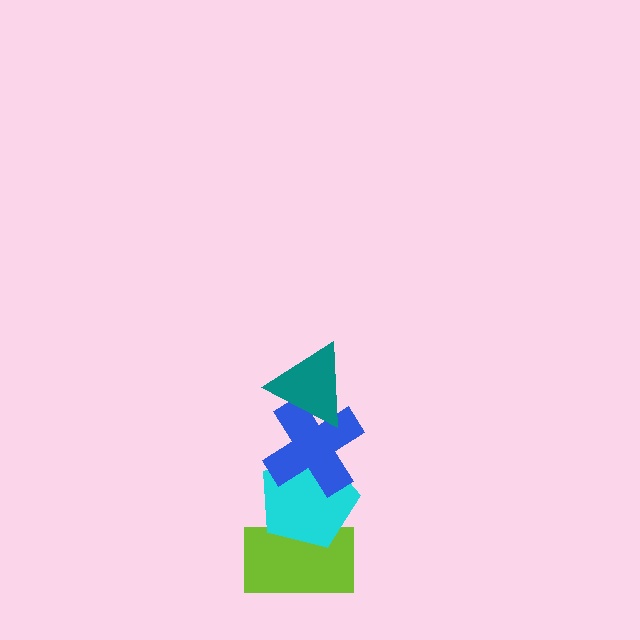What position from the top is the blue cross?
The blue cross is 2nd from the top.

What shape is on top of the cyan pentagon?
The blue cross is on top of the cyan pentagon.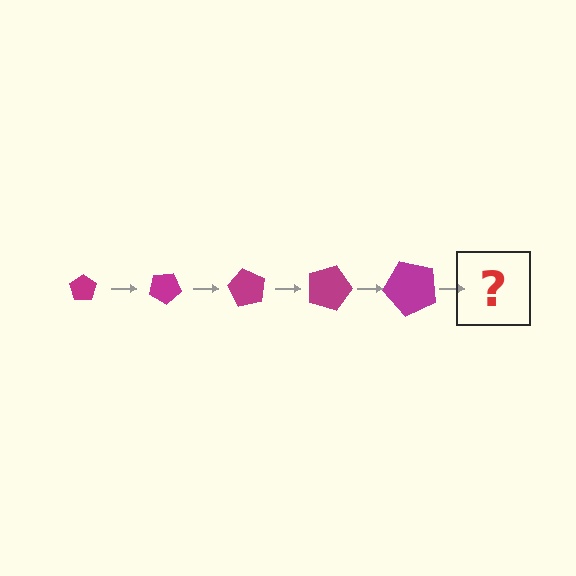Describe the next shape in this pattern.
It should be a pentagon, larger than the previous one and rotated 150 degrees from the start.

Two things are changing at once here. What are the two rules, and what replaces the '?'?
The two rules are that the pentagon grows larger each step and it rotates 30 degrees each step. The '?' should be a pentagon, larger than the previous one and rotated 150 degrees from the start.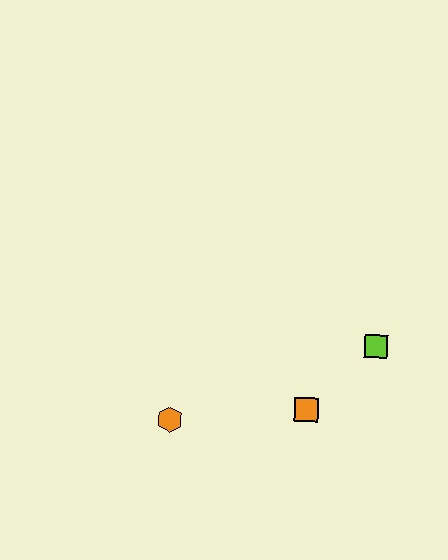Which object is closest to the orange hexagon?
The orange square is closest to the orange hexagon.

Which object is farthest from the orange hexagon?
The lime square is farthest from the orange hexagon.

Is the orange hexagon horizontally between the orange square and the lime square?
No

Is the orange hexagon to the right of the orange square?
No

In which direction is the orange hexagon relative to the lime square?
The orange hexagon is to the left of the lime square.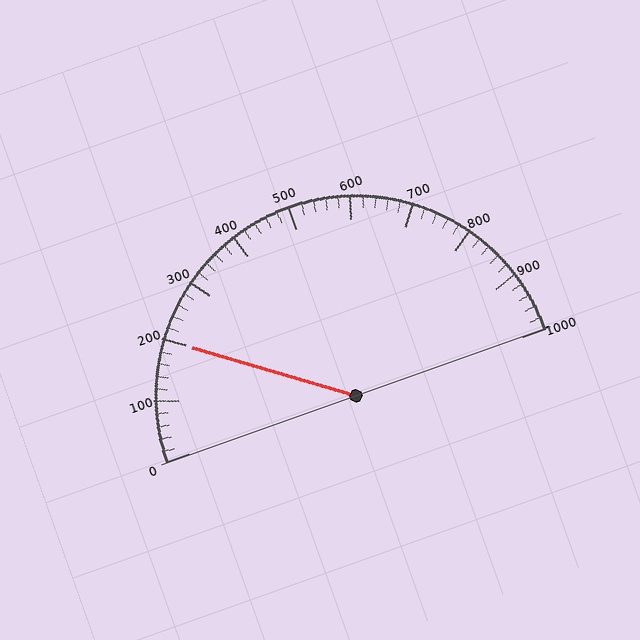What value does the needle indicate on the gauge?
The needle indicates approximately 200.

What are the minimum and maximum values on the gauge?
The gauge ranges from 0 to 1000.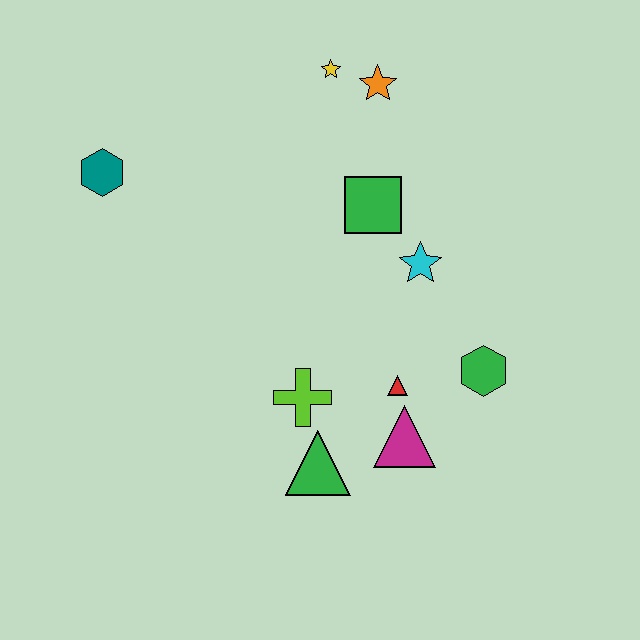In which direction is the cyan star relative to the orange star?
The cyan star is below the orange star.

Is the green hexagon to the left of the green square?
No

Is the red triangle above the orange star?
No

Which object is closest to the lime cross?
The green triangle is closest to the lime cross.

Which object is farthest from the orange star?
The green triangle is farthest from the orange star.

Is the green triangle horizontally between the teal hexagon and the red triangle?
Yes